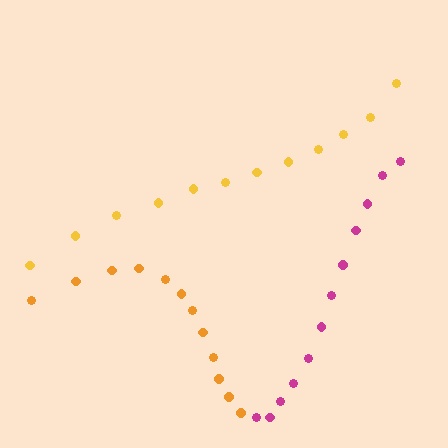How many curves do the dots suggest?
There are 3 distinct paths.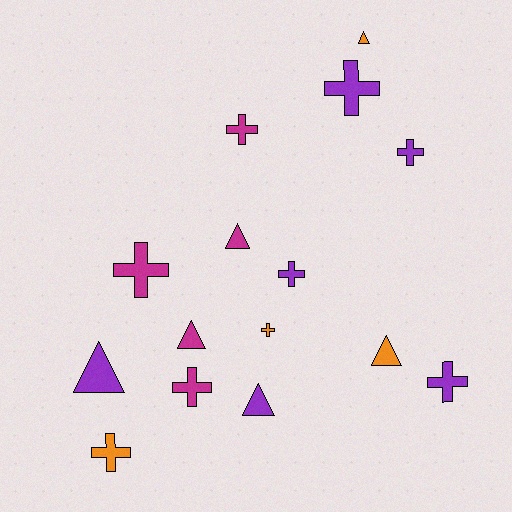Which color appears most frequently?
Purple, with 6 objects.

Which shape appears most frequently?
Cross, with 9 objects.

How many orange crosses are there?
There are 2 orange crosses.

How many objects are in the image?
There are 15 objects.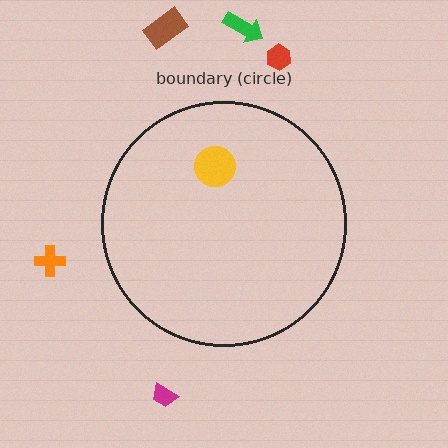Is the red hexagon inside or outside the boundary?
Outside.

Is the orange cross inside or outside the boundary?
Outside.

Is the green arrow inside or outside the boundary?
Outside.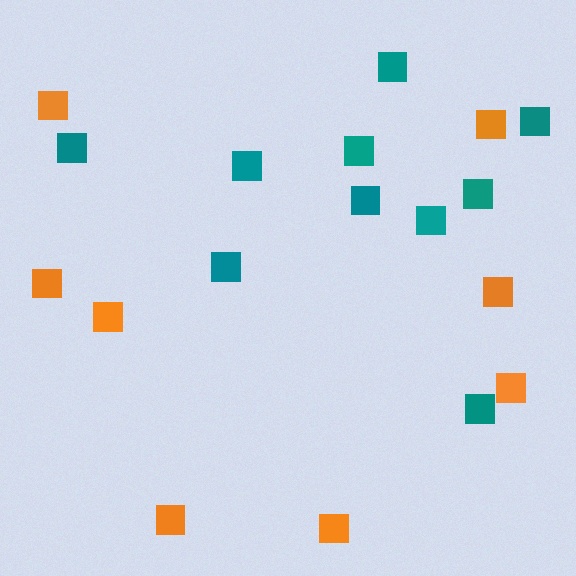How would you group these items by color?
There are 2 groups: one group of teal squares (10) and one group of orange squares (8).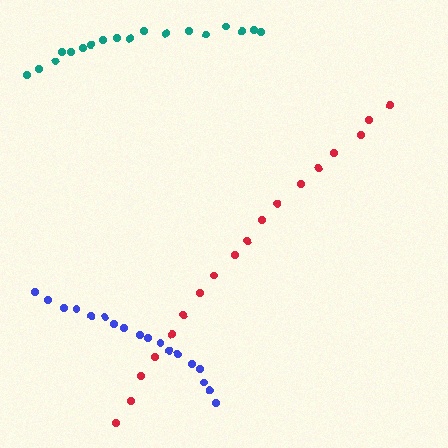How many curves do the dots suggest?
There are 3 distinct paths.